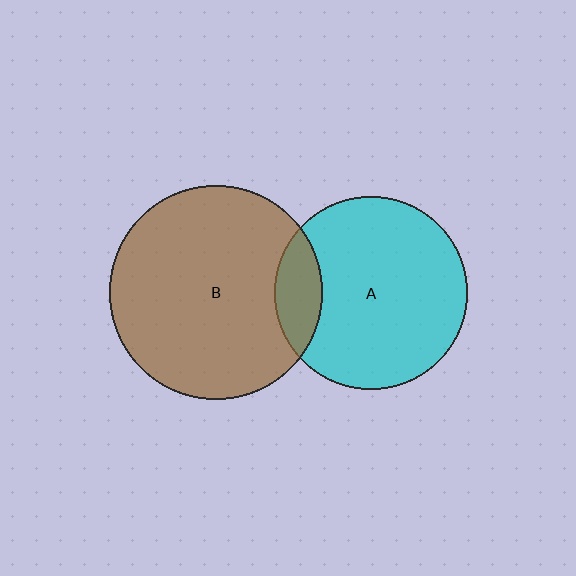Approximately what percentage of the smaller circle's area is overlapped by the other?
Approximately 15%.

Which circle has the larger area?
Circle B (brown).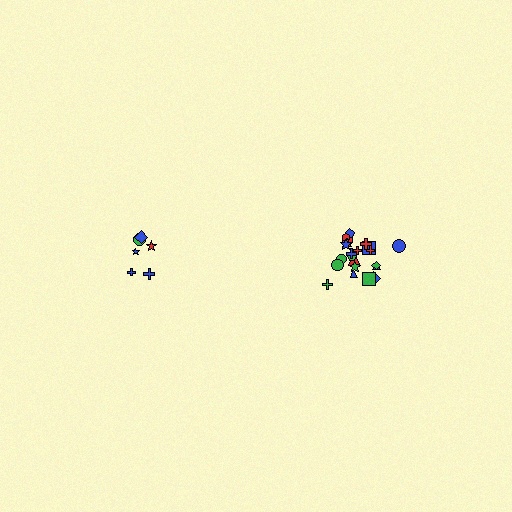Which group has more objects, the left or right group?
The right group.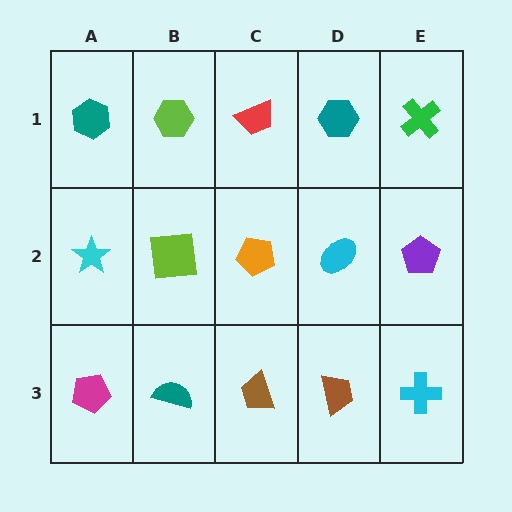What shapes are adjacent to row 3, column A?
A cyan star (row 2, column A), a teal semicircle (row 3, column B).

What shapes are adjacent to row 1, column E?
A purple pentagon (row 2, column E), a teal hexagon (row 1, column D).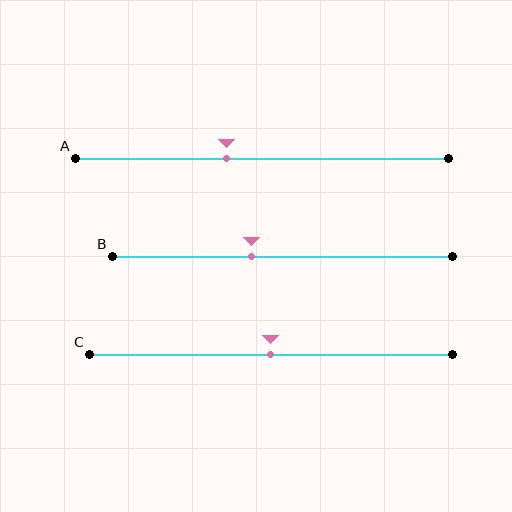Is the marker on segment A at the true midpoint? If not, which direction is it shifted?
No, the marker on segment A is shifted to the left by about 10% of the segment length.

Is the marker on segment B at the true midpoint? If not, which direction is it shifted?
No, the marker on segment B is shifted to the left by about 9% of the segment length.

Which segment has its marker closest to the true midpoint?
Segment C has its marker closest to the true midpoint.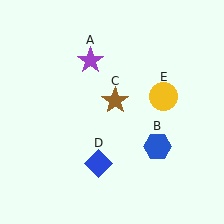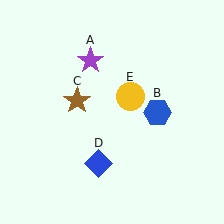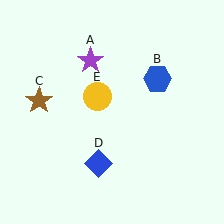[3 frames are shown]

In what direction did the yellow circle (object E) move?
The yellow circle (object E) moved left.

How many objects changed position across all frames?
3 objects changed position: blue hexagon (object B), brown star (object C), yellow circle (object E).